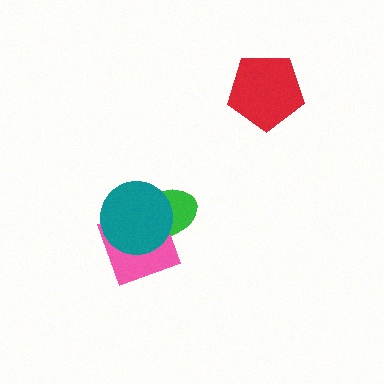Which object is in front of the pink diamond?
The teal circle is in front of the pink diamond.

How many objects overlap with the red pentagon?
0 objects overlap with the red pentagon.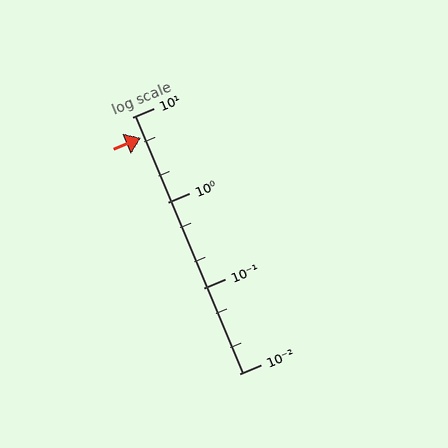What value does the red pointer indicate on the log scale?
The pointer indicates approximately 5.7.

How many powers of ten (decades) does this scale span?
The scale spans 3 decades, from 0.01 to 10.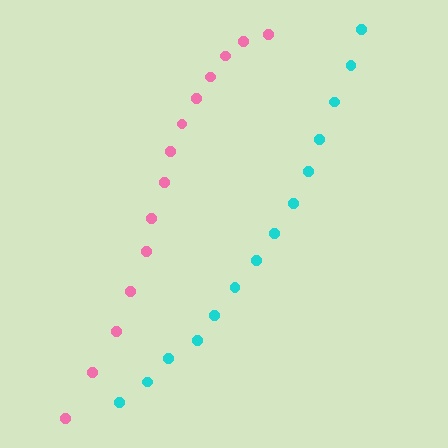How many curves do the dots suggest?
There are 2 distinct paths.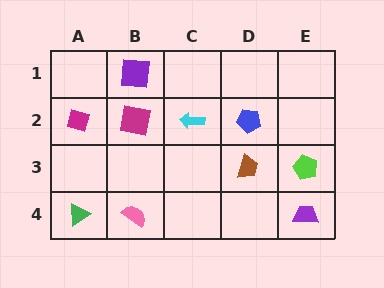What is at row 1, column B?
A purple square.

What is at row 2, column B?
A magenta square.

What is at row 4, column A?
A green triangle.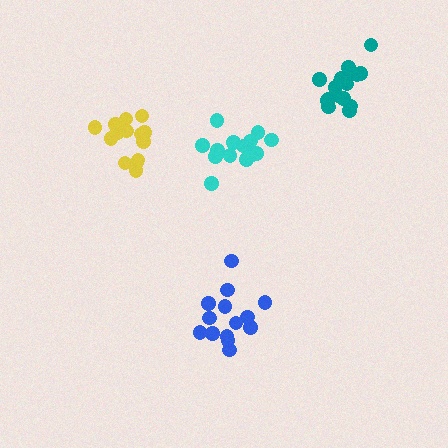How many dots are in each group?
Group 1: 15 dots, Group 2: 14 dots, Group 3: 14 dots, Group 4: 17 dots (60 total).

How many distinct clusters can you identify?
There are 4 distinct clusters.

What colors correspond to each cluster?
The clusters are colored: cyan, yellow, blue, teal.